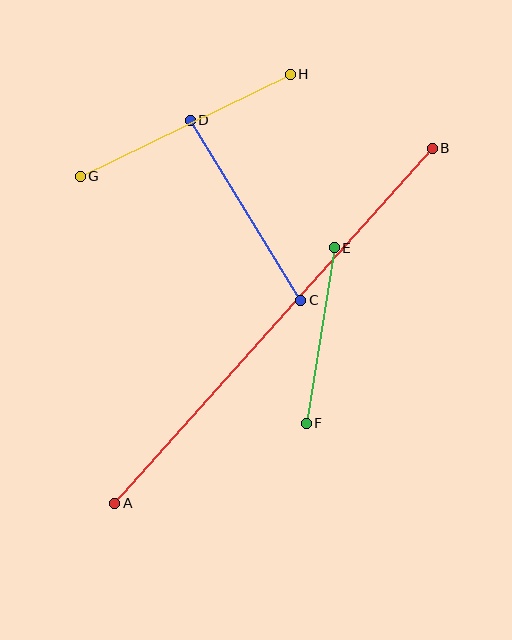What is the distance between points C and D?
The distance is approximately 211 pixels.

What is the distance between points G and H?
The distance is approximately 234 pixels.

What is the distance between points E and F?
The distance is approximately 178 pixels.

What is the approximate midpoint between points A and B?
The midpoint is at approximately (273, 326) pixels.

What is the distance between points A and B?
The distance is approximately 476 pixels.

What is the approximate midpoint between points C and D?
The midpoint is at approximately (246, 210) pixels.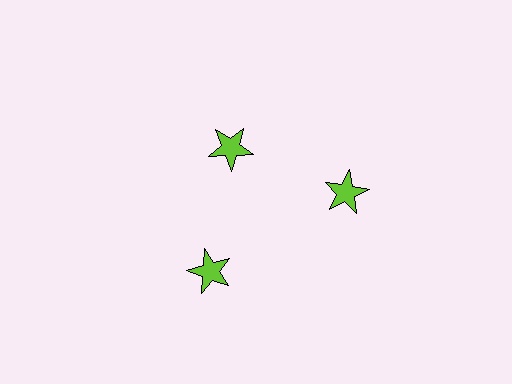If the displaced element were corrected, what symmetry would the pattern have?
It would have 3-fold rotational symmetry — the pattern would map onto itself every 120 degrees.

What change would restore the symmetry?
The symmetry would be restored by moving it outward, back onto the ring so that all 3 stars sit at equal angles and equal distance from the center.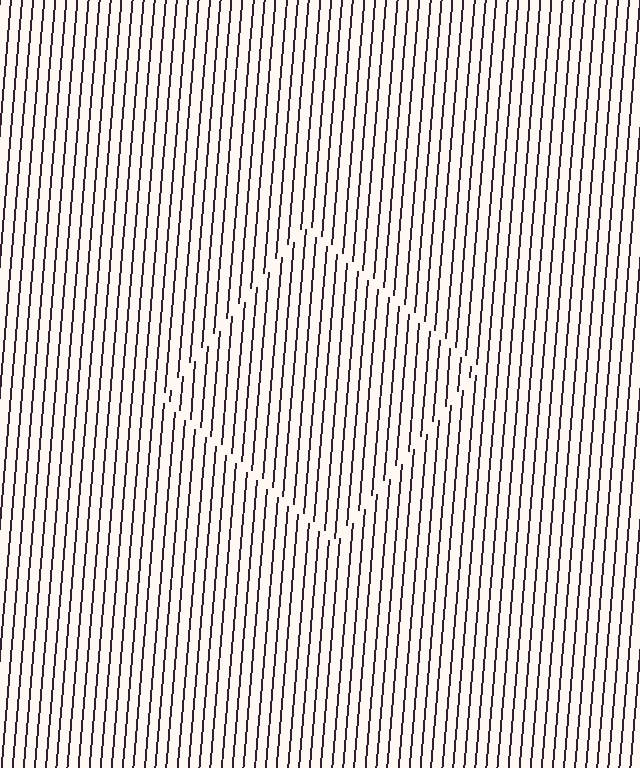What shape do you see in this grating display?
An illusory square. The interior of the shape contains the same grating, shifted by half a period — the contour is defined by the phase discontinuity where line-ends from the inner and outer gratings abut.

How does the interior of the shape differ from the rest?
The interior of the shape contains the same grating, shifted by half a period — the contour is defined by the phase discontinuity where line-ends from the inner and outer gratings abut.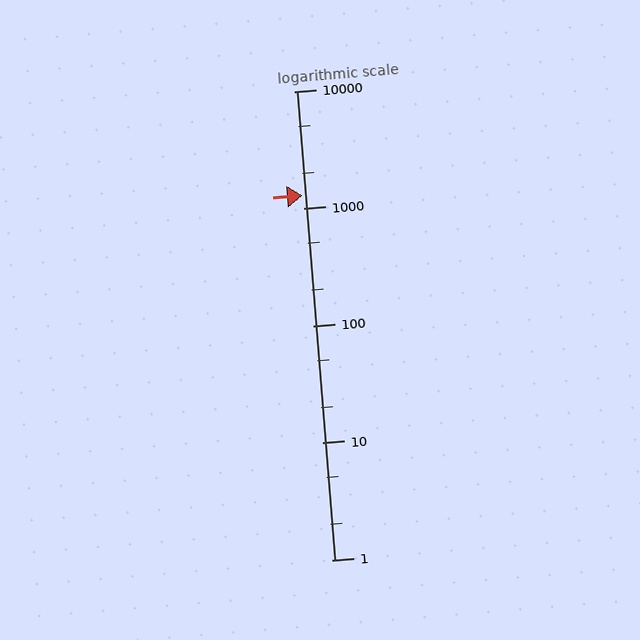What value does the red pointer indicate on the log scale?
The pointer indicates approximately 1300.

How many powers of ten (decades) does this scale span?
The scale spans 4 decades, from 1 to 10000.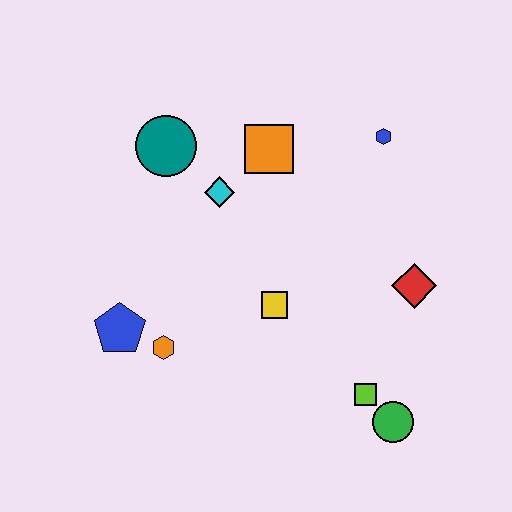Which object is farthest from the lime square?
The teal circle is farthest from the lime square.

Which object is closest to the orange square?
The cyan diamond is closest to the orange square.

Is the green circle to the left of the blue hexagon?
No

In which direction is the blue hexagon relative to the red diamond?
The blue hexagon is above the red diamond.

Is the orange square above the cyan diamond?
Yes